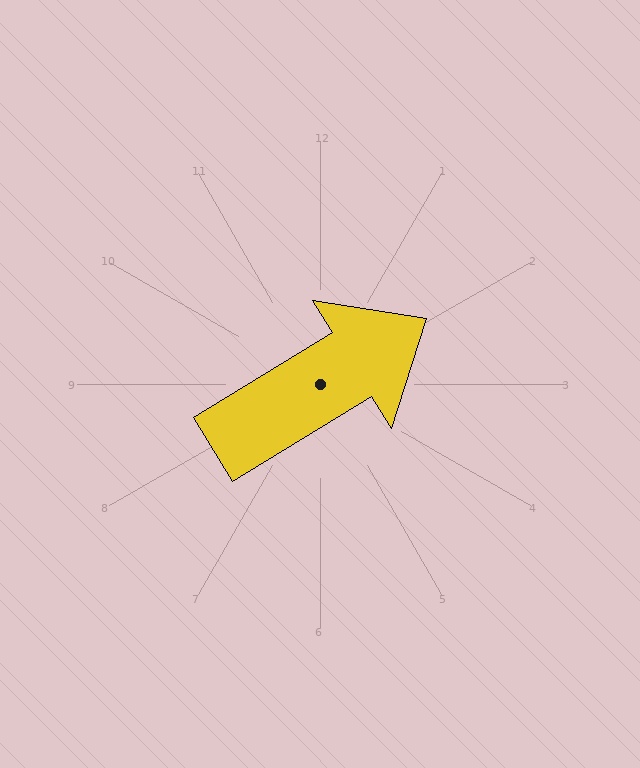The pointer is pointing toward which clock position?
Roughly 2 o'clock.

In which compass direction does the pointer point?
Northeast.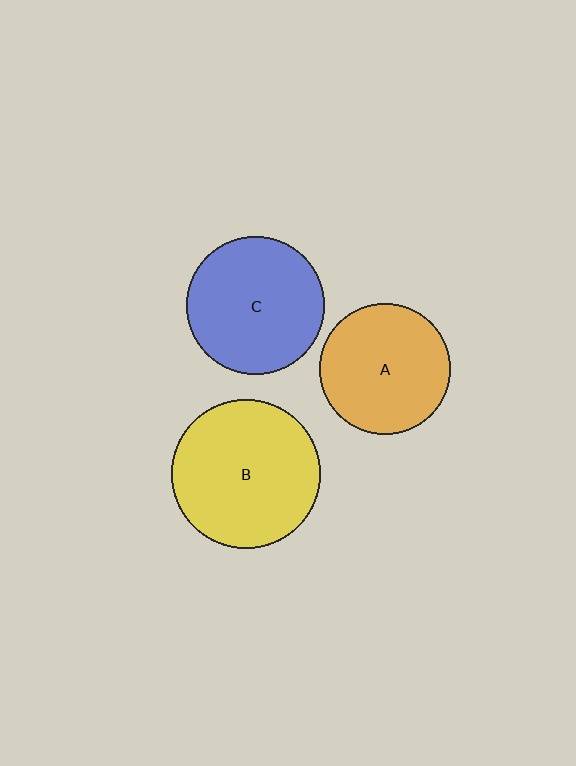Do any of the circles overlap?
No, none of the circles overlap.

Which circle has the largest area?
Circle B (yellow).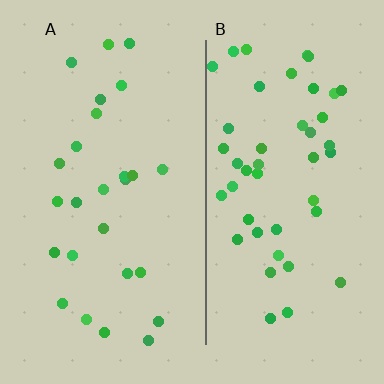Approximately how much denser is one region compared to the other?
Approximately 1.8× — region B over region A.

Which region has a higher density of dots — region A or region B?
B (the right).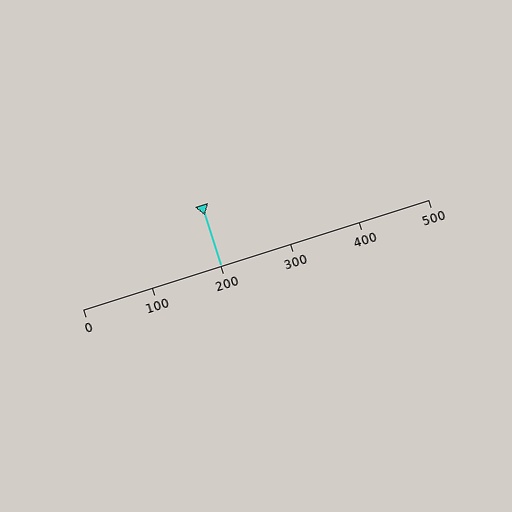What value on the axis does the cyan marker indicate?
The marker indicates approximately 200.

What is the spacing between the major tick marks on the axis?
The major ticks are spaced 100 apart.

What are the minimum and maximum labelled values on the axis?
The axis runs from 0 to 500.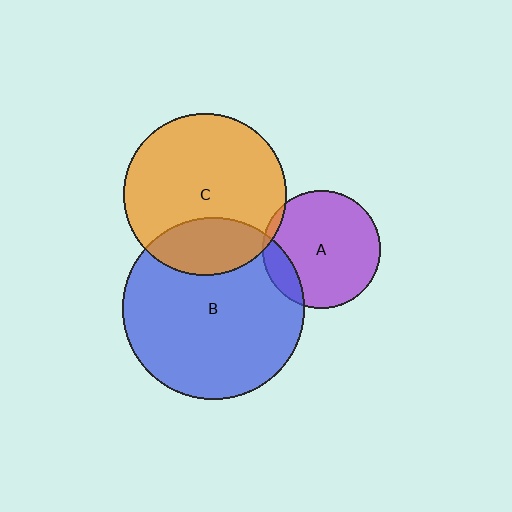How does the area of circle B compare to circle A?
Approximately 2.4 times.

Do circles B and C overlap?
Yes.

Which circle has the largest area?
Circle B (blue).